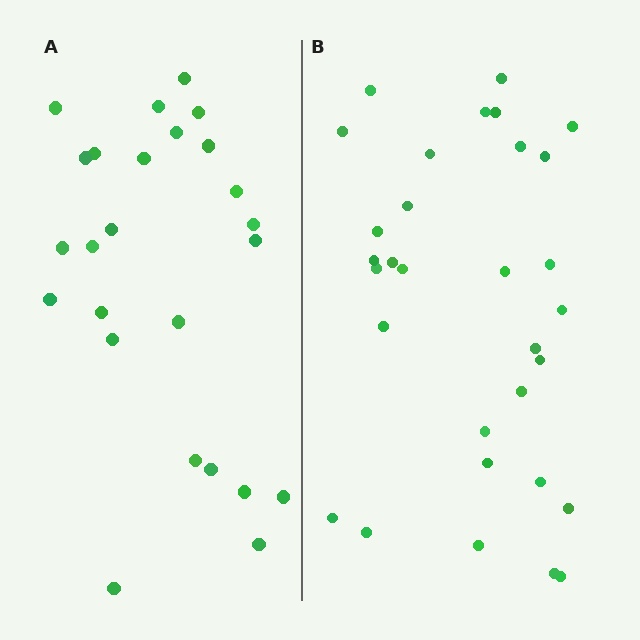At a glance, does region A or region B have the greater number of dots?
Region B (the right region) has more dots.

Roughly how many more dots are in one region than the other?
Region B has about 6 more dots than region A.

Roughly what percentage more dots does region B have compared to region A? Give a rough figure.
About 25% more.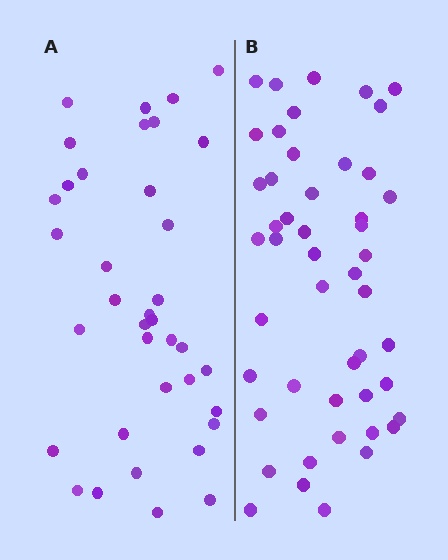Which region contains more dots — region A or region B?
Region B (the right region) has more dots.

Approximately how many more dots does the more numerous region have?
Region B has roughly 12 or so more dots than region A.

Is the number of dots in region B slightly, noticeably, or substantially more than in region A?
Region B has noticeably more, but not dramatically so. The ratio is roughly 1.3 to 1.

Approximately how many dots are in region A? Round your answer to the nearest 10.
About 40 dots. (The exact count is 37, which rounds to 40.)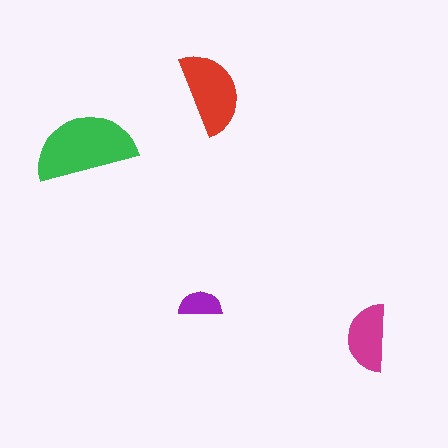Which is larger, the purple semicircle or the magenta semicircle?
The magenta one.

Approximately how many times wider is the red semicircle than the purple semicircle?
About 2 times wider.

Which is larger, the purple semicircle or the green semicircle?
The green one.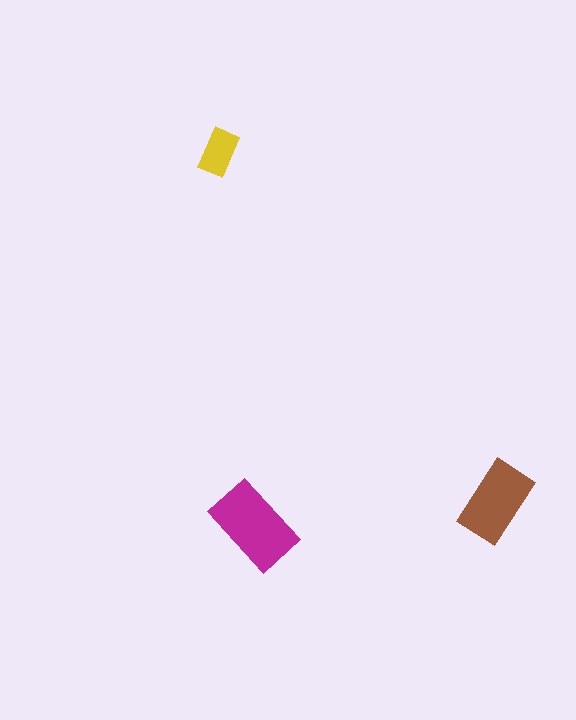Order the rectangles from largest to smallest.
the magenta one, the brown one, the yellow one.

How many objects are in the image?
There are 3 objects in the image.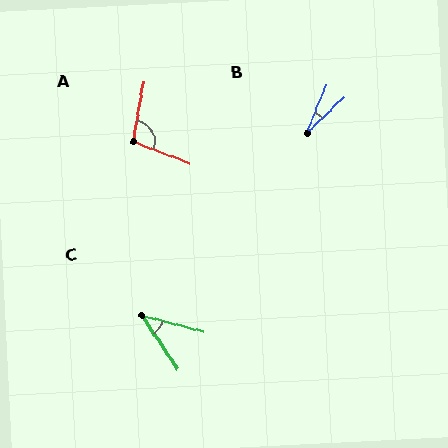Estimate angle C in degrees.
Approximately 41 degrees.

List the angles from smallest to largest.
B (25°), C (41°), A (101°).